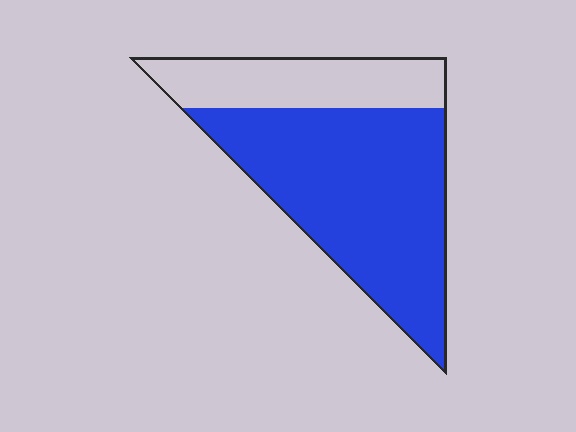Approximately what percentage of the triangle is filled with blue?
Approximately 70%.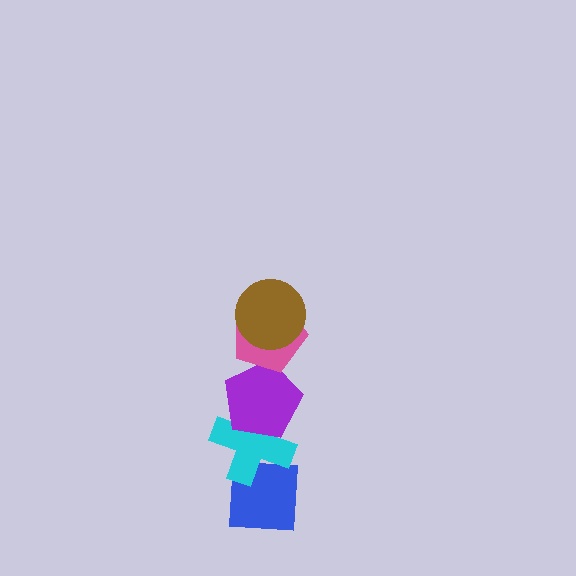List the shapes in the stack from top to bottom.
From top to bottom: the brown circle, the pink pentagon, the purple pentagon, the cyan cross, the blue square.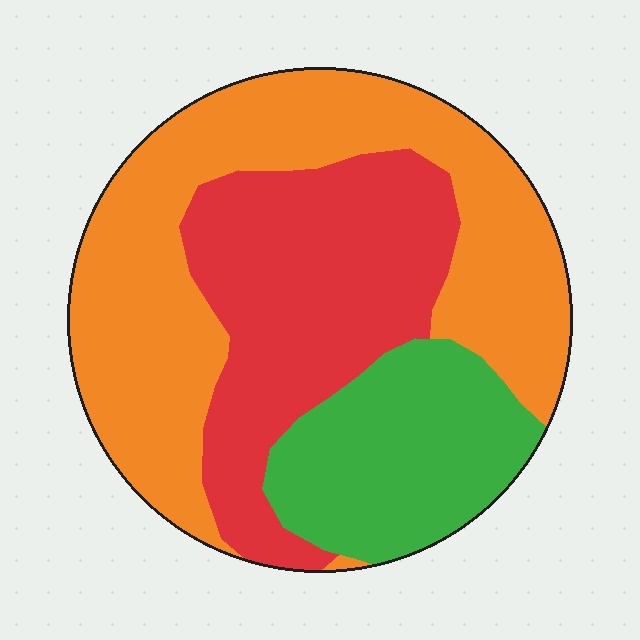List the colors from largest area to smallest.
From largest to smallest: orange, red, green.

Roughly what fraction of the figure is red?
Red covers roughly 30% of the figure.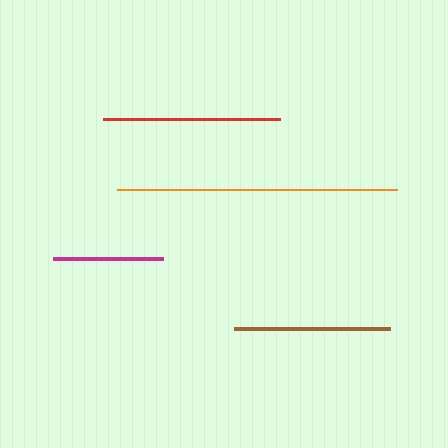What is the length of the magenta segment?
The magenta segment is approximately 110 pixels long.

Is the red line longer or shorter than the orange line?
The orange line is longer than the red line.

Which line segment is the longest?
The orange line is the longest at approximately 280 pixels.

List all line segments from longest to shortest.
From longest to shortest: orange, red, brown, magenta.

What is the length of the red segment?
The red segment is approximately 176 pixels long.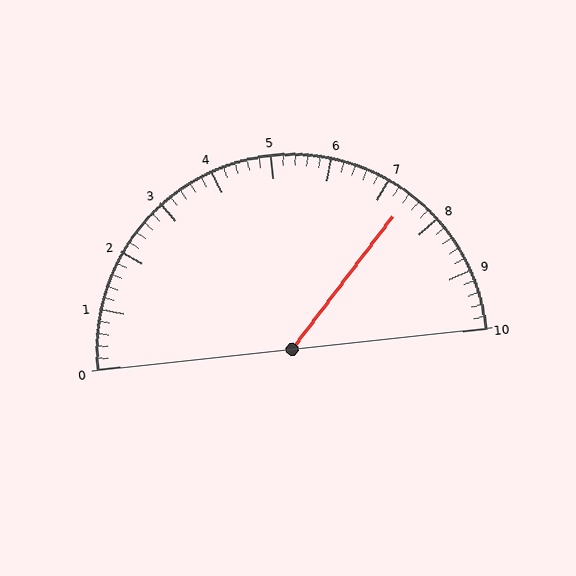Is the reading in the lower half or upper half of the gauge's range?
The reading is in the upper half of the range (0 to 10).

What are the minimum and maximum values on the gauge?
The gauge ranges from 0 to 10.